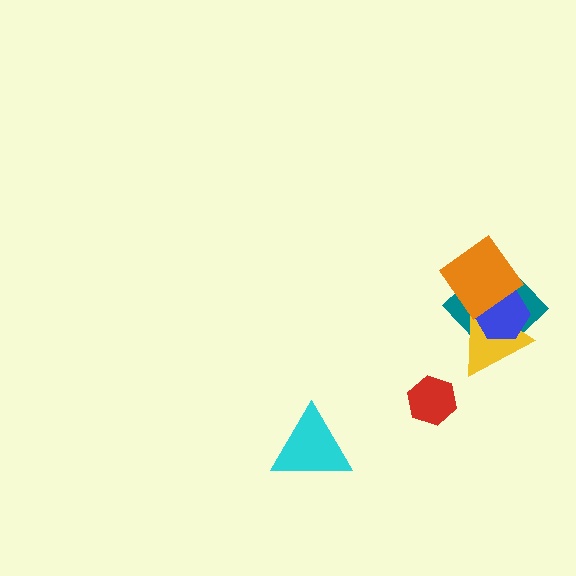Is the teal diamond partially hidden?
Yes, it is partially covered by another shape.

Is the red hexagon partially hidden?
No, no other shape covers it.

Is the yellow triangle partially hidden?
Yes, it is partially covered by another shape.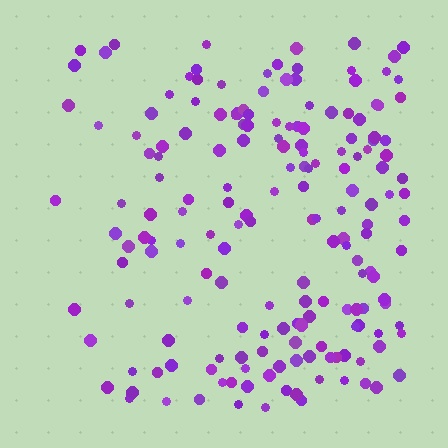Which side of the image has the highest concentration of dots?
The right.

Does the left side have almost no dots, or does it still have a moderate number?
Still a moderate number, just noticeably fewer than the right.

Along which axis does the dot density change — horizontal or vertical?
Horizontal.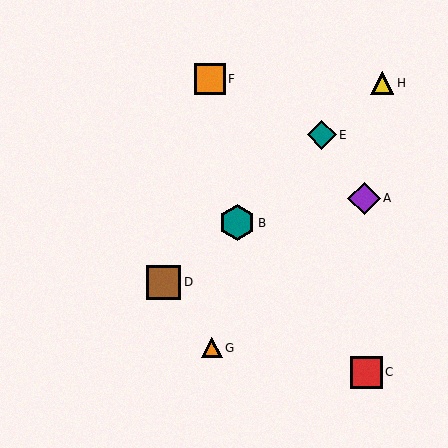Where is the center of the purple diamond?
The center of the purple diamond is at (364, 198).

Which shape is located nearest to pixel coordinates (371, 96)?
The yellow triangle (labeled H) at (382, 83) is nearest to that location.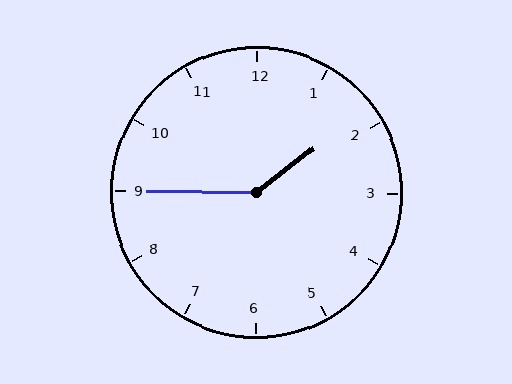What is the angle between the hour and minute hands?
Approximately 142 degrees.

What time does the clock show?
1:45.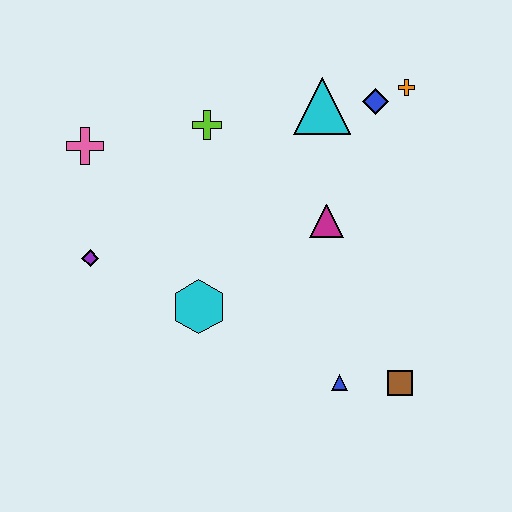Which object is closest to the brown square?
The blue triangle is closest to the brown square.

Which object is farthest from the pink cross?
The brown square is farthest from the pink cross.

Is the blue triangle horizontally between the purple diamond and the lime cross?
No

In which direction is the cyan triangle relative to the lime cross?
The cyan triangle is to the right of the lime cross.